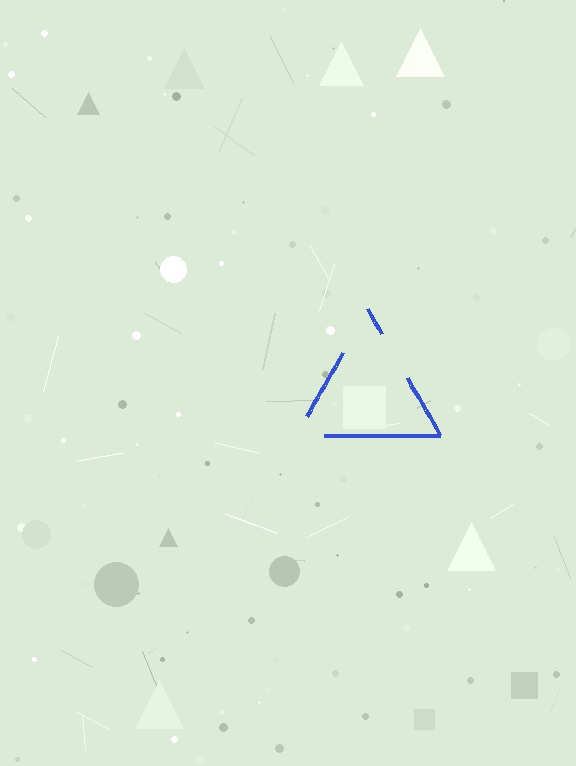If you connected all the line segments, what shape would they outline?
They would outline a triangle.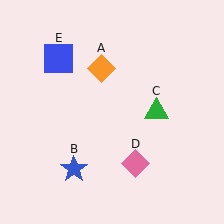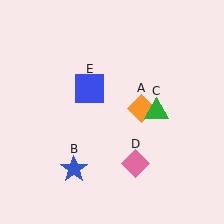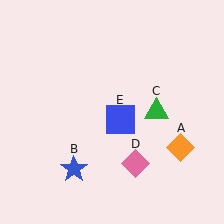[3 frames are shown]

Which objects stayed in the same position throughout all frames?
Blue star (object B) and green triangle (object C) and pink diamond (object D) remained stationary.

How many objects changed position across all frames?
2 objects changed position: orange diamond (object A), blue square (object E).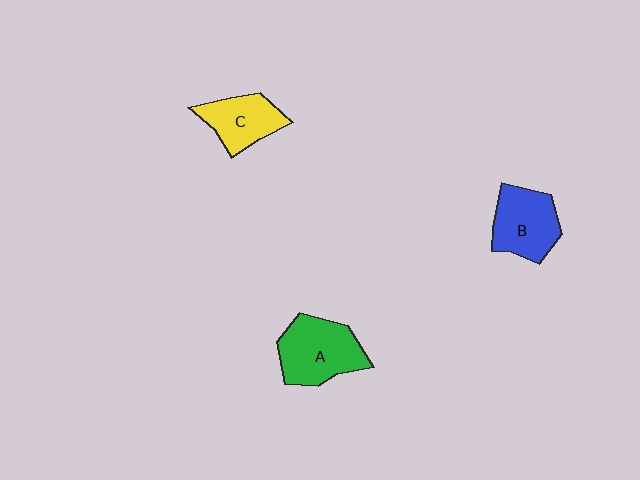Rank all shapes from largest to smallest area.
From largest to smallest: A (green), B (blue), C (yellow).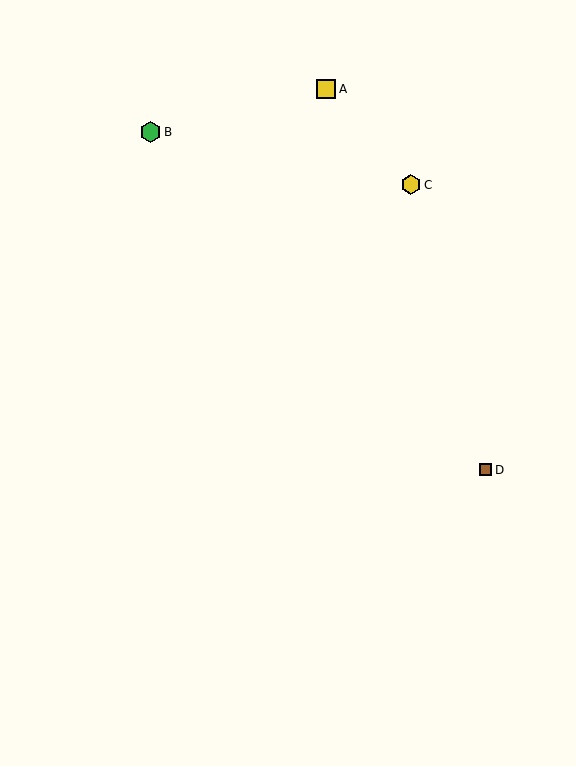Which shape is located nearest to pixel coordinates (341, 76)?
The yellow square (labeled A) at (326, 89) is nearest to that location.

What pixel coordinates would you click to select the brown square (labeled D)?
Click at (485, 470) to select the brown square D.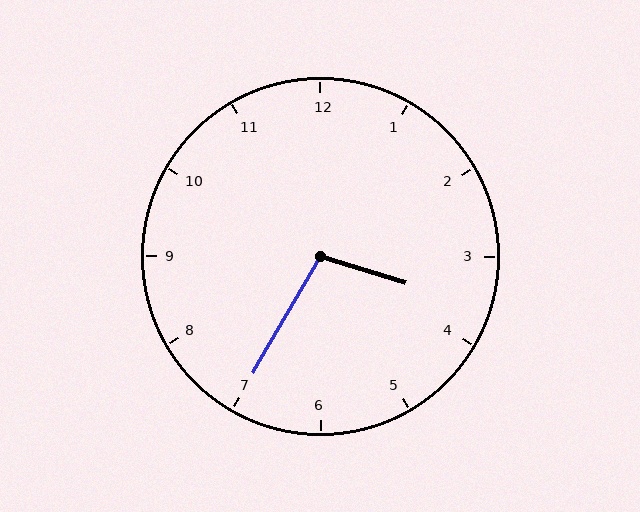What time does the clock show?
3:35.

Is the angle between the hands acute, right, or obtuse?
It is obtuse.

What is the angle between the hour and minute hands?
Approximately 102 degrees.